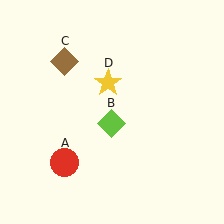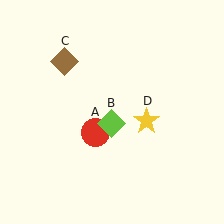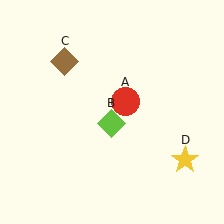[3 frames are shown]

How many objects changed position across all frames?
2 objects changed position: red circle (object A), yellow star (object D).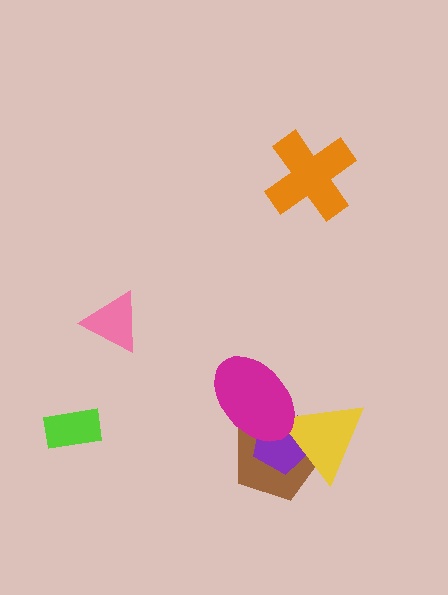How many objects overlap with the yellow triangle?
3 objects overlap with the yellow triangle.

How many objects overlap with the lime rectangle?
0 objects overlap with the lime rectangle.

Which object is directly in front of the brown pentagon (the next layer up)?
The purple pentagon is directly in front of the brown pentagon.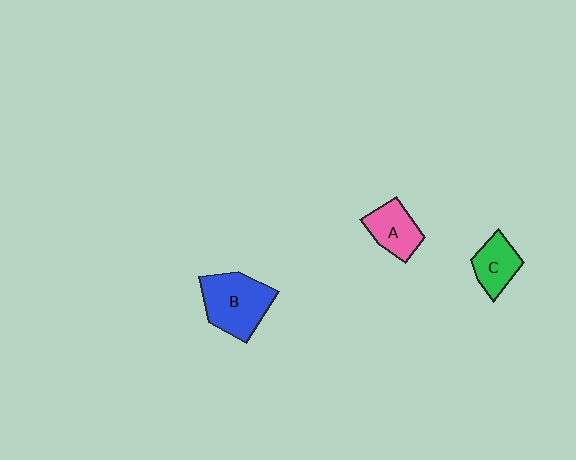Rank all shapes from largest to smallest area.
From largest to smallest: B (blue), A (pink), C (green).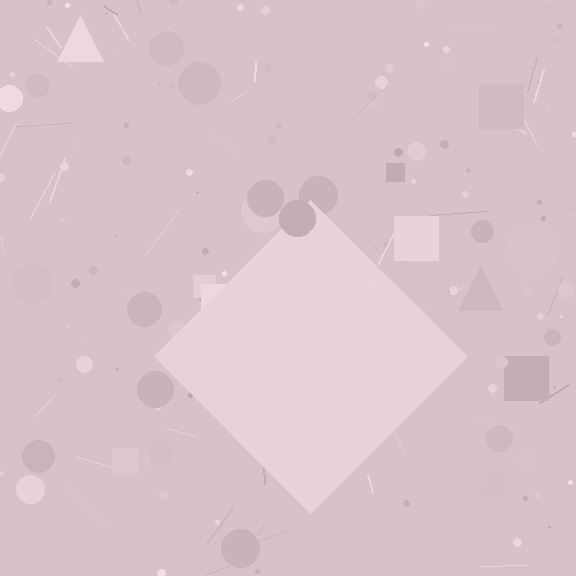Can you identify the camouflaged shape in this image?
The camouflaged shape is a diamond.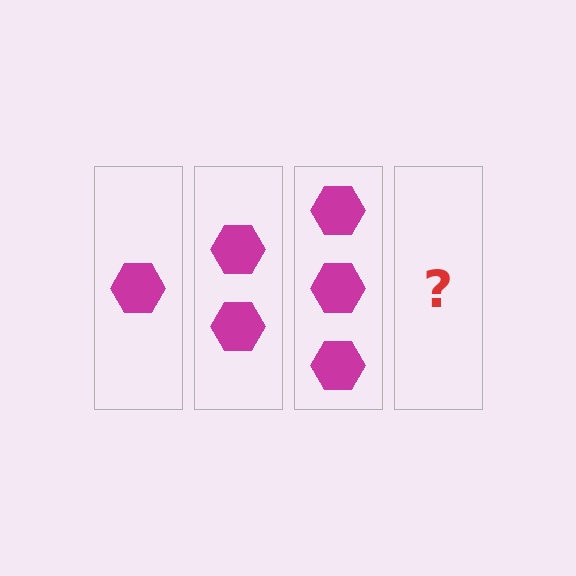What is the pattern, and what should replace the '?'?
The pattern is that each step adds one more hexagon. The '?' should be 4 hexagons.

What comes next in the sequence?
The next element should be 4 hexagons.